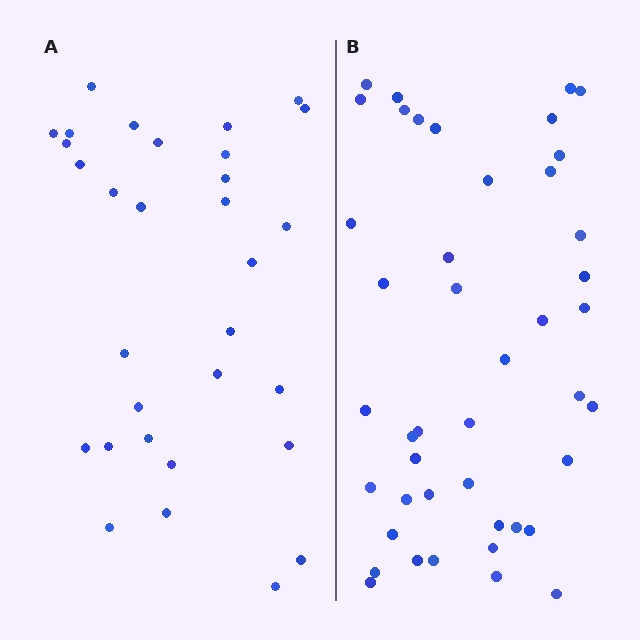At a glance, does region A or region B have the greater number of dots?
Region B (the right region) has more dots.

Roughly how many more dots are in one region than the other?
Region B has approximately 15 more dots than region A.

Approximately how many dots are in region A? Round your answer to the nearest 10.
About 30 dots. (The exact count is 31, which rounds to 30.)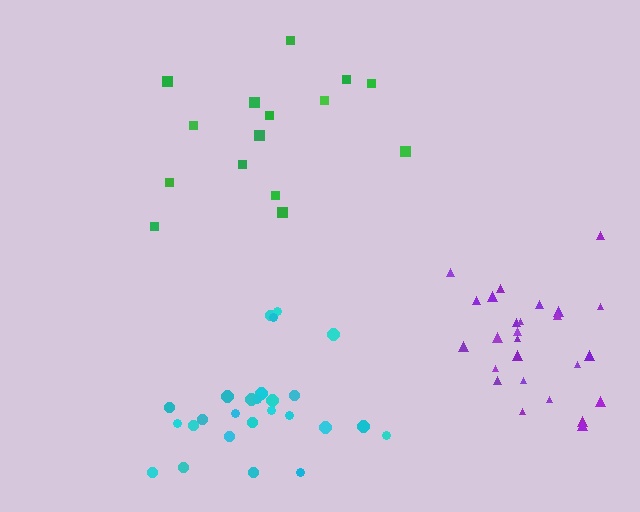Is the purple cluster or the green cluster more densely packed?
Purple.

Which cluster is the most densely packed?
Cyan.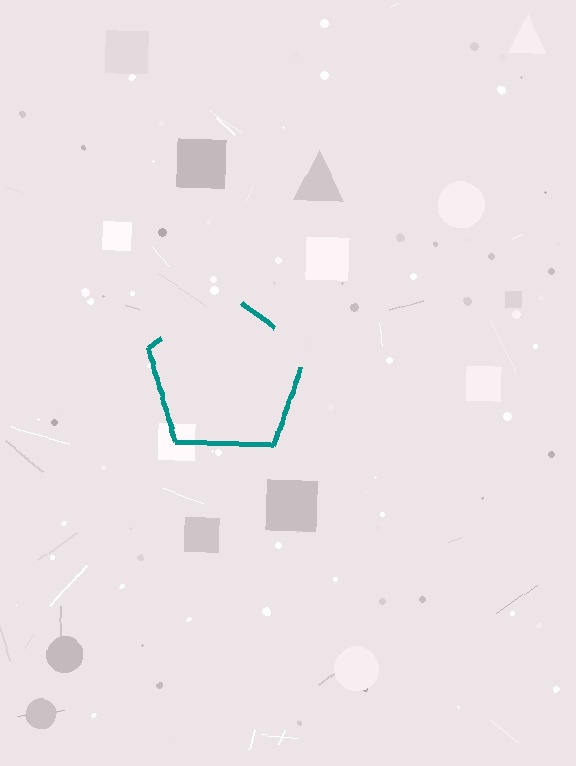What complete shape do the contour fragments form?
The contour fragments form a pentagon.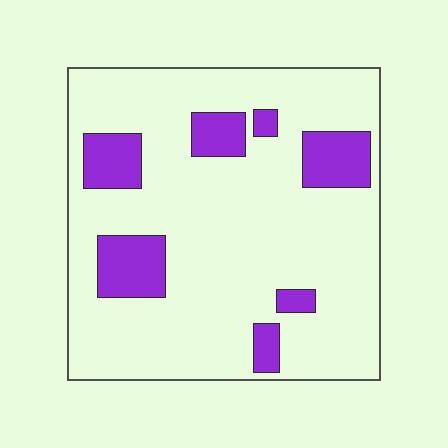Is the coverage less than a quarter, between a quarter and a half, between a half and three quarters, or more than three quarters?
Less than a quarter.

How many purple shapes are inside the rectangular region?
7.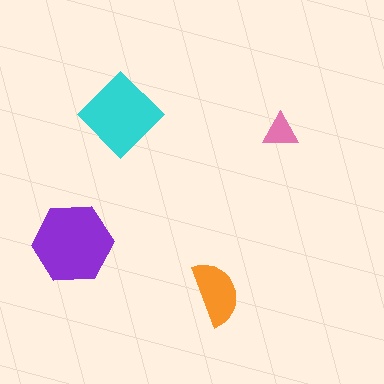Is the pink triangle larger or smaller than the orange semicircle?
Smaller.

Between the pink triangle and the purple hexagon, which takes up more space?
The purple hexagon.